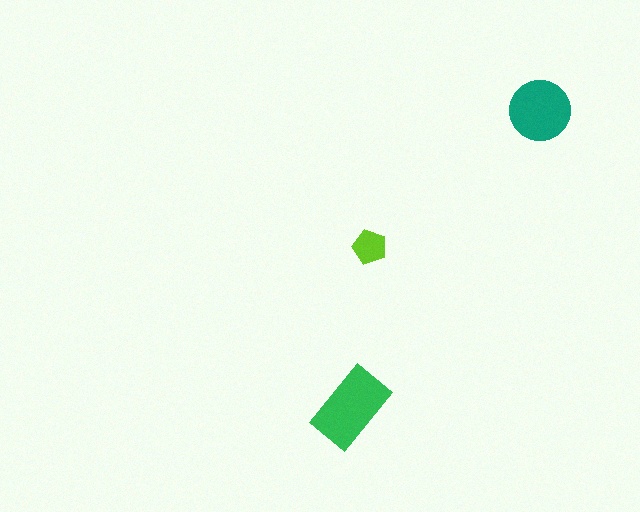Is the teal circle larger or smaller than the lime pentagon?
Larger.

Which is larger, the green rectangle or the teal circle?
The green rectangle.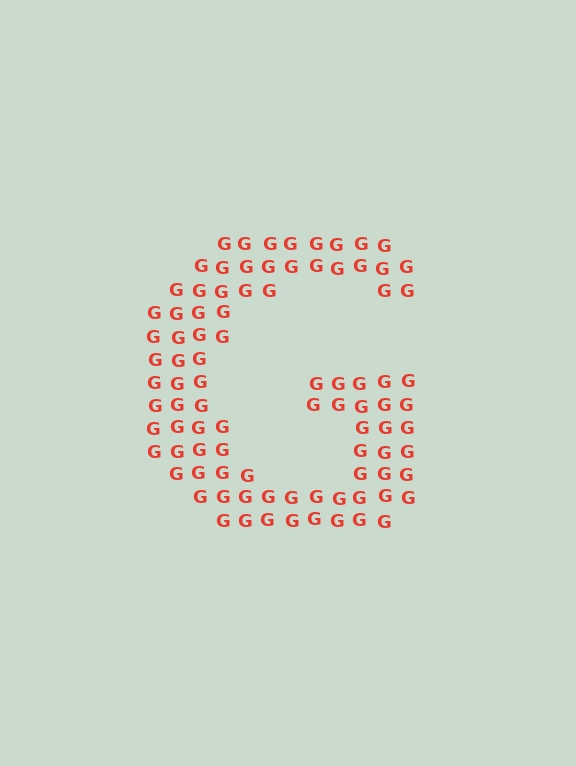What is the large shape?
The large shape is the letter G.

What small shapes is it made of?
It is made of small letter G's.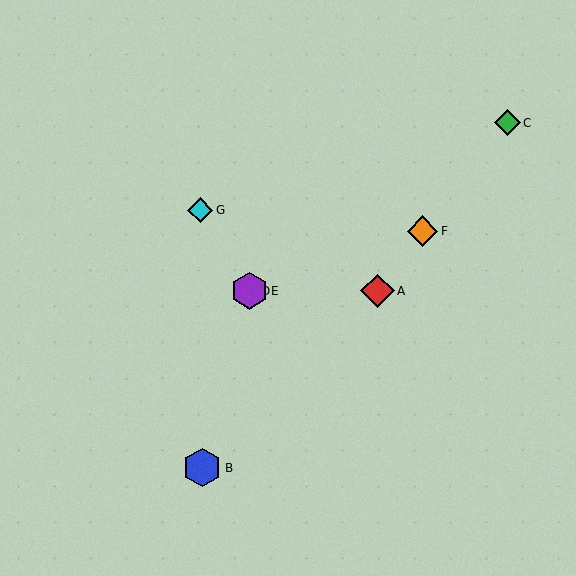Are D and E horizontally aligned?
Yes, both are at y≈291.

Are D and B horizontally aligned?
No, D is at y≈291 and B is at y≈468.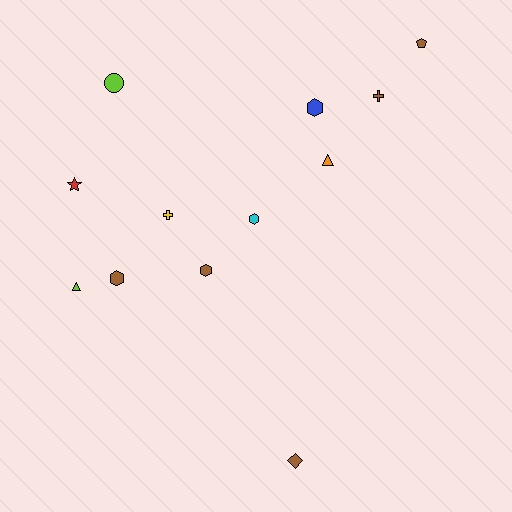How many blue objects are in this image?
There is 1 blue object.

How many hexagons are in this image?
There are 4 hexagons.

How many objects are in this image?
There are 12 objects.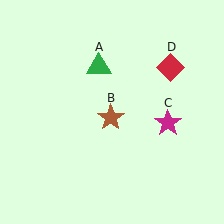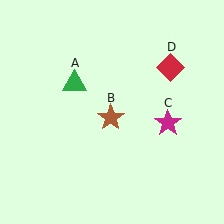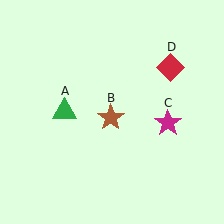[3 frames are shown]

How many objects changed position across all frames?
1 object changed position: green triangle (object A).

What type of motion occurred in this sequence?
The green triangle (object A) rotated counterclockwise around the center of the scene.